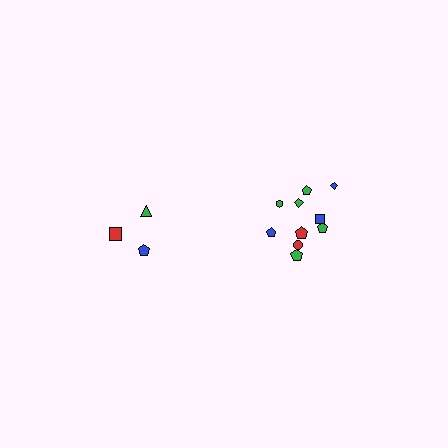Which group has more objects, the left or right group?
The right group.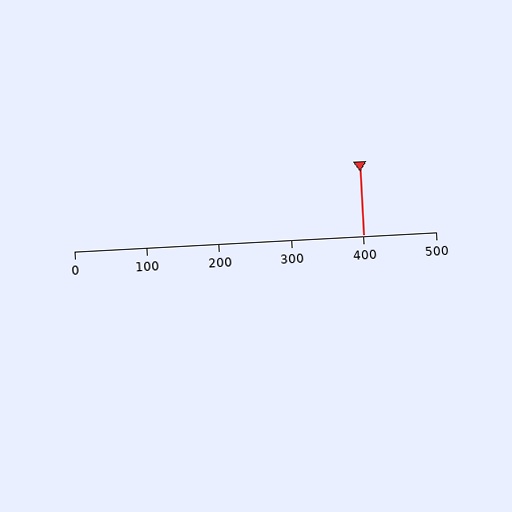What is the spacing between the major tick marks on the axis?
The major ticks are spaced 100 apart.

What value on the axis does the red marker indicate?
The marker indicates approximately 400.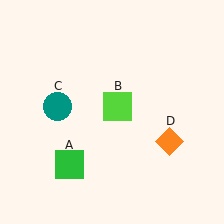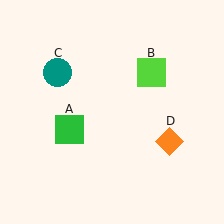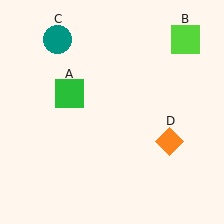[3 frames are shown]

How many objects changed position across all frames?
3 objects changed position: green square (object A), lime square (object B), teal circle (object C).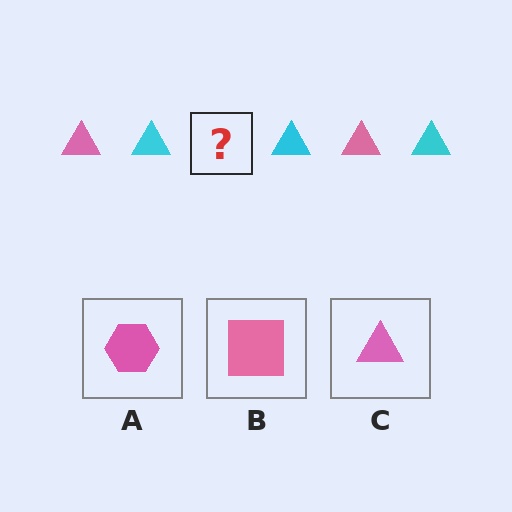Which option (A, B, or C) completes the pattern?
C.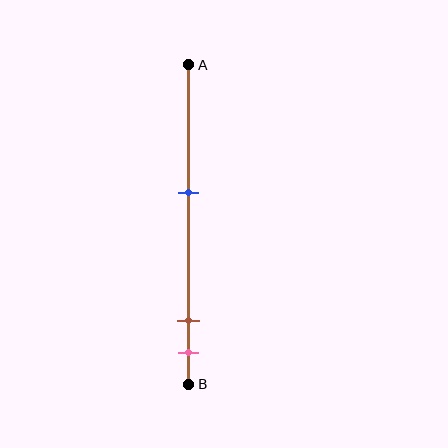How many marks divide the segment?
There are 3 marks dividing the segment.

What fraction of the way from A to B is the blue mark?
The blue mark is approximately 40% (0.4) of the way from A to B.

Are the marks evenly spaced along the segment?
No, the marks are not evenly spaced.